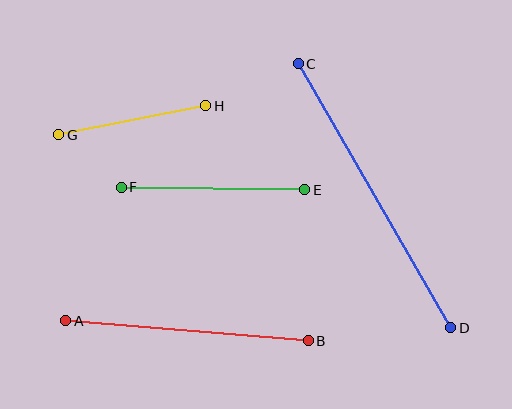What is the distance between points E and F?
The distance is approximately 184 pixels.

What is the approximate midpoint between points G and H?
The midpoint is at approximately (132, 120) pixels.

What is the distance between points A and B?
The distance is approximately 243 pixels.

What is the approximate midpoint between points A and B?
The midpoint is at approximately (187, 331) pixels.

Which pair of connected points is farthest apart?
Points C and D are farthest apart.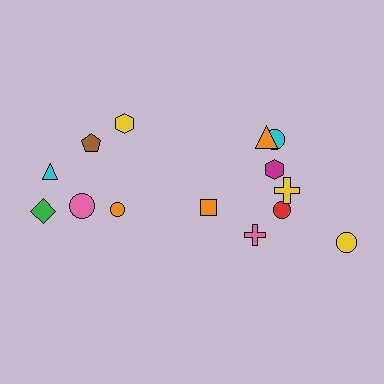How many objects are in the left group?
There are 6 objects.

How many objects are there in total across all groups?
There are 14 objects.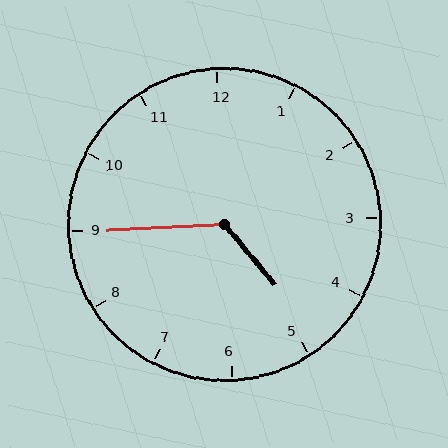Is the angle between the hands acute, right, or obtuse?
It is obtuse.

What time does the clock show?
4:45.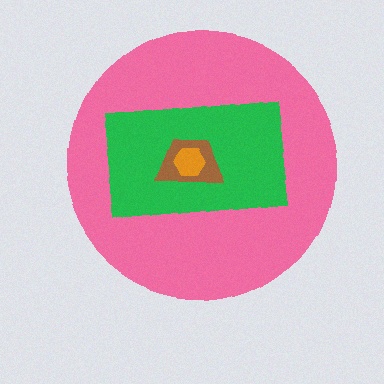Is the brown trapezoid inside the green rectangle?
Yes.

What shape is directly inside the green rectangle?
The brown trapezoid.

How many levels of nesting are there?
4.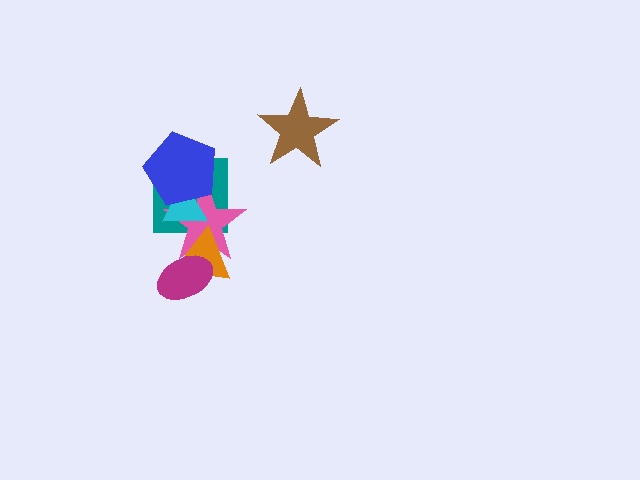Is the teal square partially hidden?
Yes, it is partially covered by another shape.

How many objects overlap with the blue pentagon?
3 objects overlap with the blue pentagon.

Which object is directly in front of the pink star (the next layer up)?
The orange triangle is directly in front of the pink star.